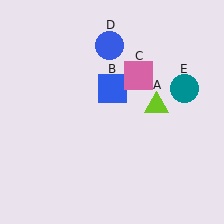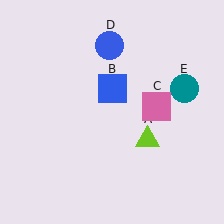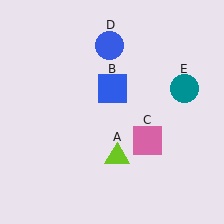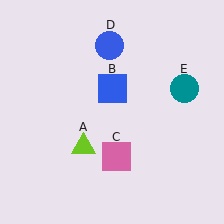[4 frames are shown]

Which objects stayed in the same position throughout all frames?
Blue square (object B) and blue circle (object D) and teal circle (object E) remained stationary.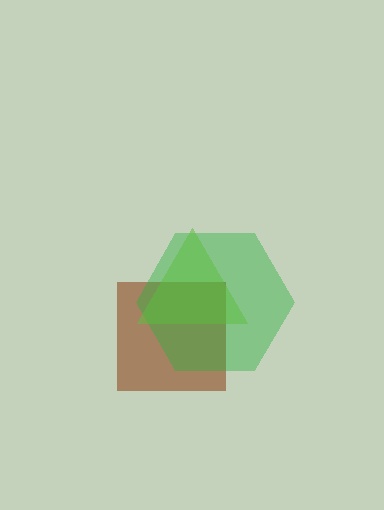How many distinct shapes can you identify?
There are 3 distinct shapes: a brown square, a green hexagon, a lime triangle.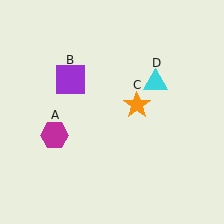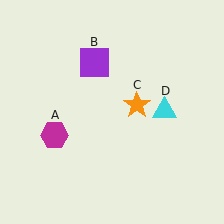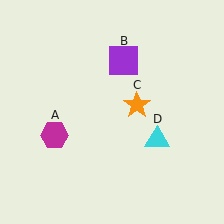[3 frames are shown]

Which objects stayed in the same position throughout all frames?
Magenta hexagon (object A) and orange star (object C) remained stationary.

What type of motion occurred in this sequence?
The purple square (object B), cyan triangle (object D) rotated clockwise around the center of the scene.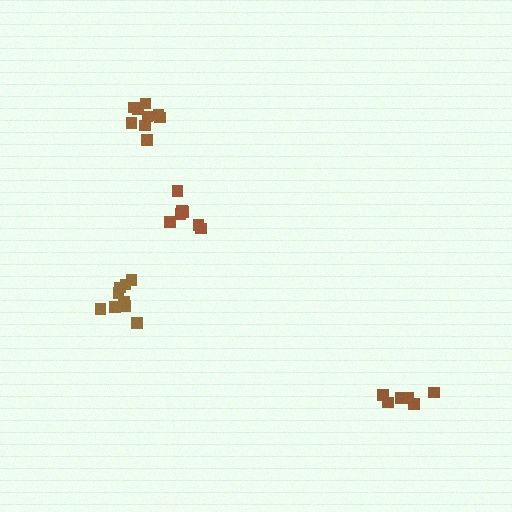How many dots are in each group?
Group 1: 6 dots, Group 2: 7 dots, Group 3: 9 dots, Group 4: 9 dots (31 total).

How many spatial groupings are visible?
There are 4 spatial groupings.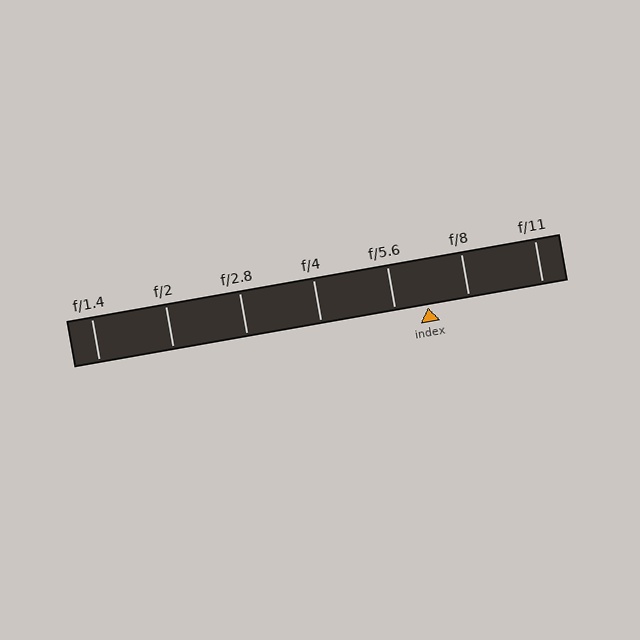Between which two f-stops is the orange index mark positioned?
The index mark is between f/5.6 and f/8.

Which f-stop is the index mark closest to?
The index mark is closest to f/5.6.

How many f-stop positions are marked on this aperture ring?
There are 7 f-stop positions marked.